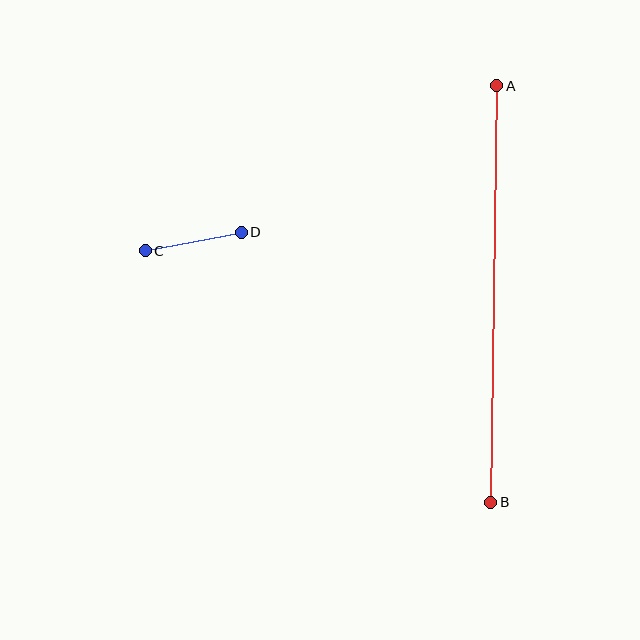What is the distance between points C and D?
The distance is approximately 97 pixels.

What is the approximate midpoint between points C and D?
The midpoint is at approximately (193, 241) pixels.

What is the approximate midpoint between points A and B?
The midpoint is at approximately (494, 294) pixels.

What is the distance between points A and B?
The distance is approximately 417 pixels.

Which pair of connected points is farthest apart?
Points A and B are farthest apart.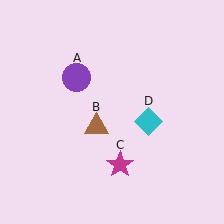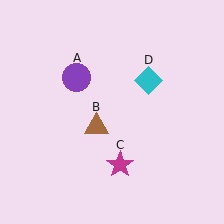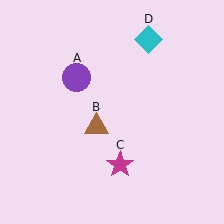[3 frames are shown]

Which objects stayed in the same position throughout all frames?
Purple circle (object A) and brown triangle (object B) and magenta star (object C) remained stationary.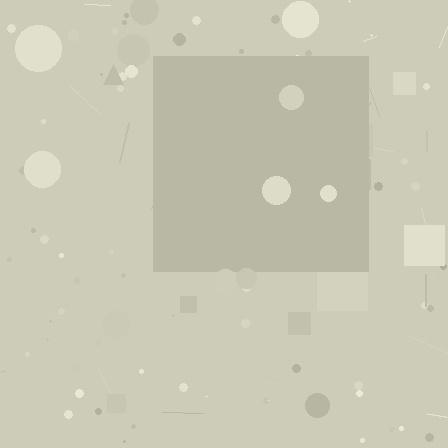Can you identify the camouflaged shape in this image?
The camouflaged shape is a square.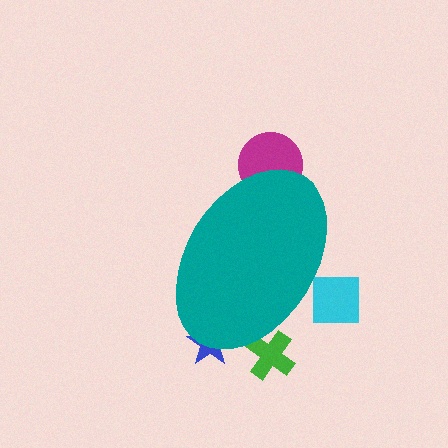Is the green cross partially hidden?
Yes, the green cross is partially hidden behind the teal ellipse.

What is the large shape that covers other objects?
A teal ellipse.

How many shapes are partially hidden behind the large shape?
4 shapes are partially hidden.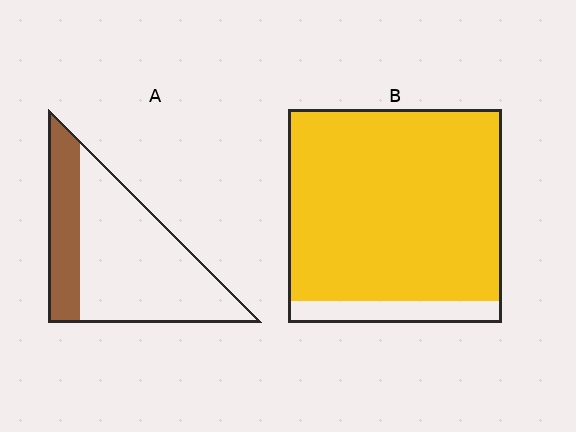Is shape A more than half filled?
No.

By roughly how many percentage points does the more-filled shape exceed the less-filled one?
By roughly 60 percentage points (B over A).